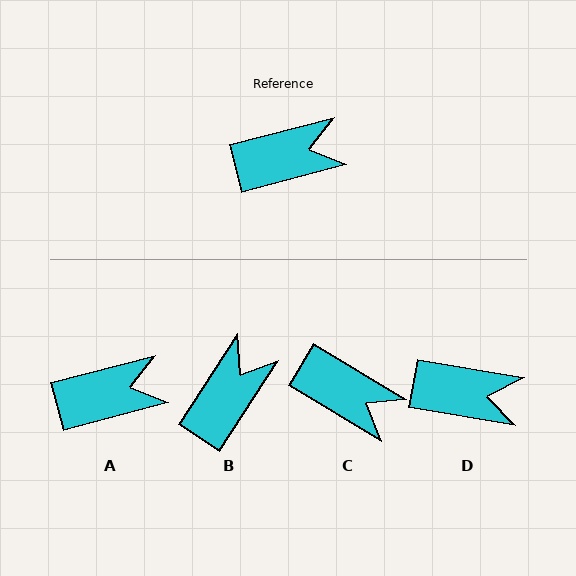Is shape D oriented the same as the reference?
No, it is off by about 25 degrees.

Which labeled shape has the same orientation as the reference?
A.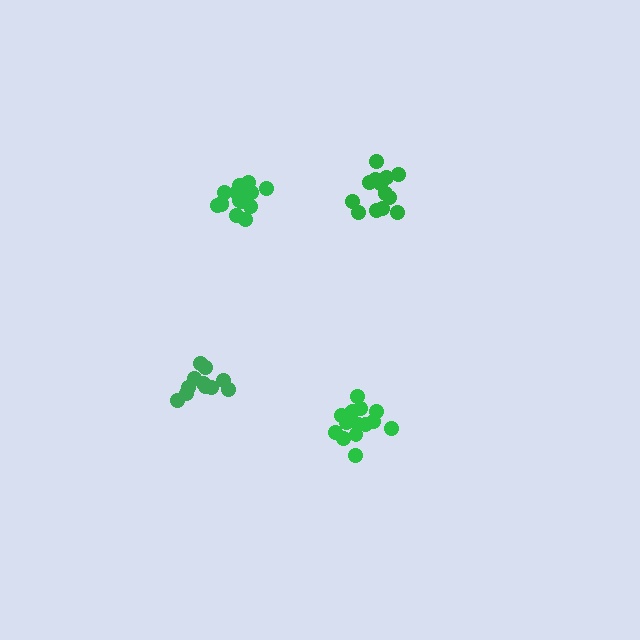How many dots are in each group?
Group 1: 13 dots, Group 2: 11 dots, Group 3: 15 dots, Group 4: 17 dots (56 total).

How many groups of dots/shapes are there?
There are 4 groups.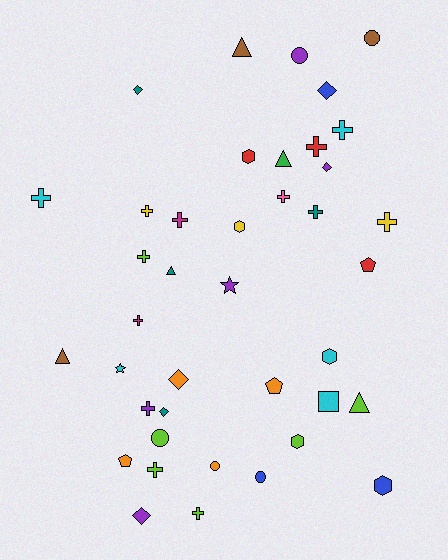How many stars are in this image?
There are 2 stars.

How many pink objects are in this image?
There is 1 pink object.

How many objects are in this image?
There are 40 objects.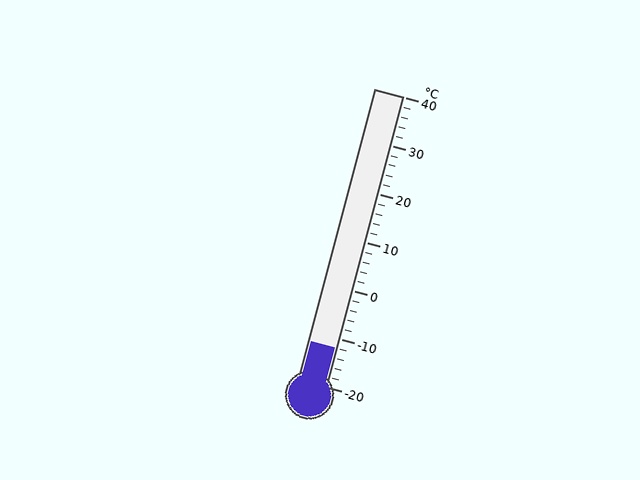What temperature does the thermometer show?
The thermometer shows approximately -12°C.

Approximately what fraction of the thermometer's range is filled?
The thermometer is filled to approximately 15% of its range.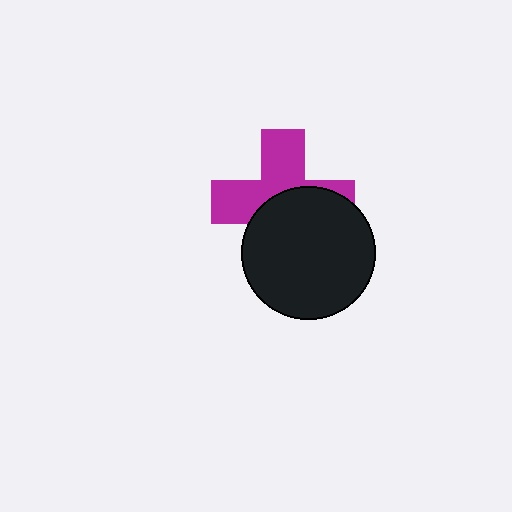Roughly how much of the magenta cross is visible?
About half of it is visible (roughly 50%).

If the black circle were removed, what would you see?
You would see the complete magenta cross.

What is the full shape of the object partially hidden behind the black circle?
The partially hidden object is a magenta cross.